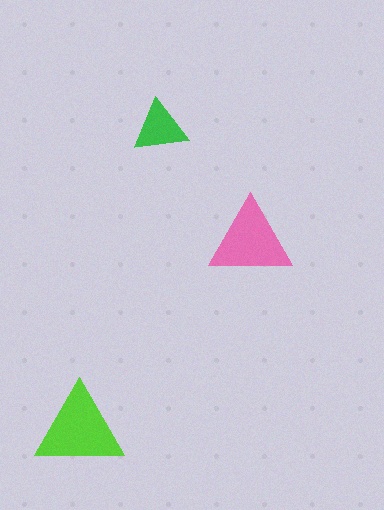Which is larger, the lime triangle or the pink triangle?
The lime one.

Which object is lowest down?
The lime triangle is bottommost.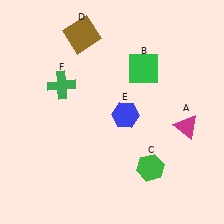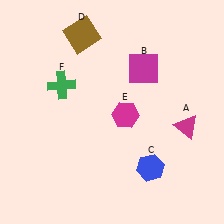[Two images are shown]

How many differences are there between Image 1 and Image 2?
There are 3 differences between the two images.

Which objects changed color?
B changed from green to magenta. C changed from green to blue. E changed from blue to magenta.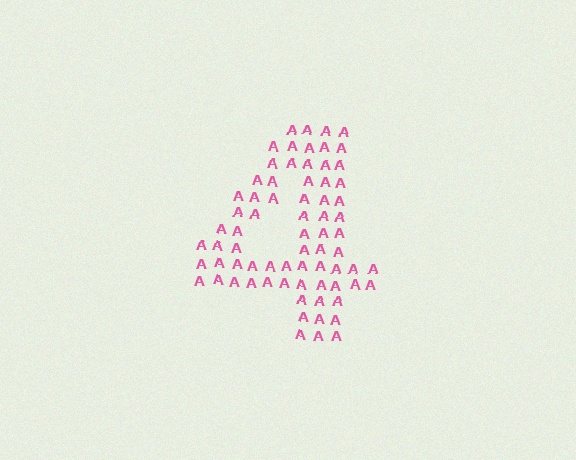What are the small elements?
The small elements are letter A's.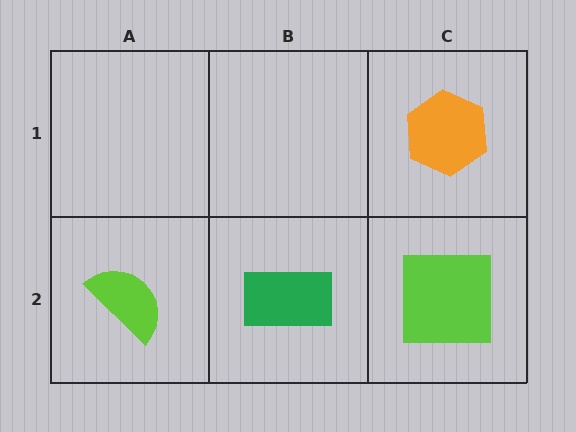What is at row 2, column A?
A lime semicircle.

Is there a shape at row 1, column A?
No, that cell is empty.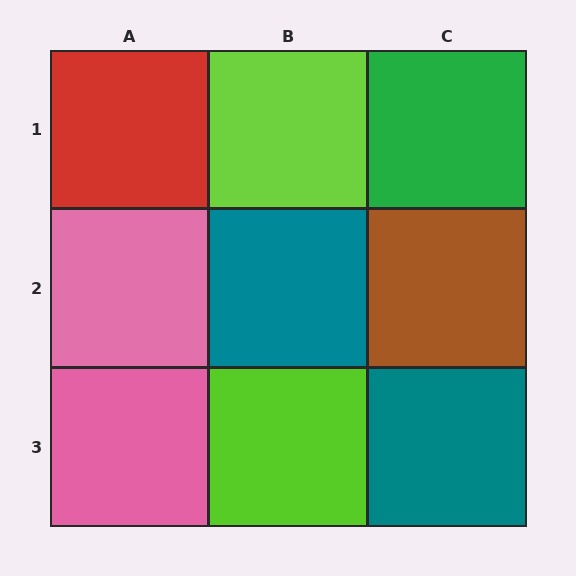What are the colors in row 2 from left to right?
Pink, teal, brown.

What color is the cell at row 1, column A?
Red.